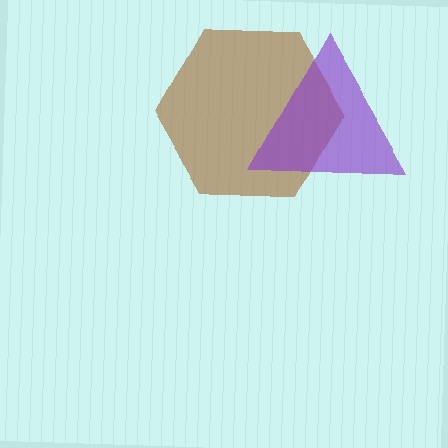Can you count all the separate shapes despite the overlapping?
Yes, there are 2 separate shapes.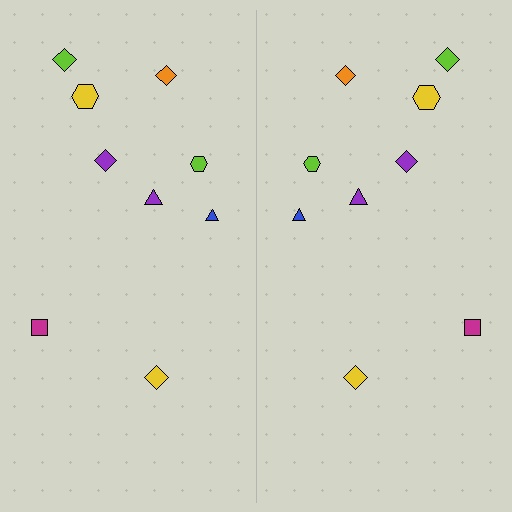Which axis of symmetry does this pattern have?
The pattern has a vertical axis of symmetry running through the center of the image.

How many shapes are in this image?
There are 18 shapes in this image.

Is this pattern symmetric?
Yes, this pattern has bilateral (reflection) symmetry.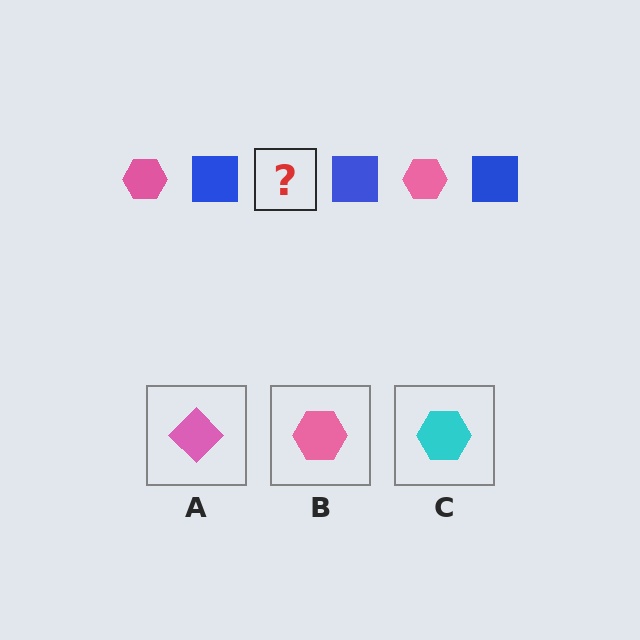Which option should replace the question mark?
Option B.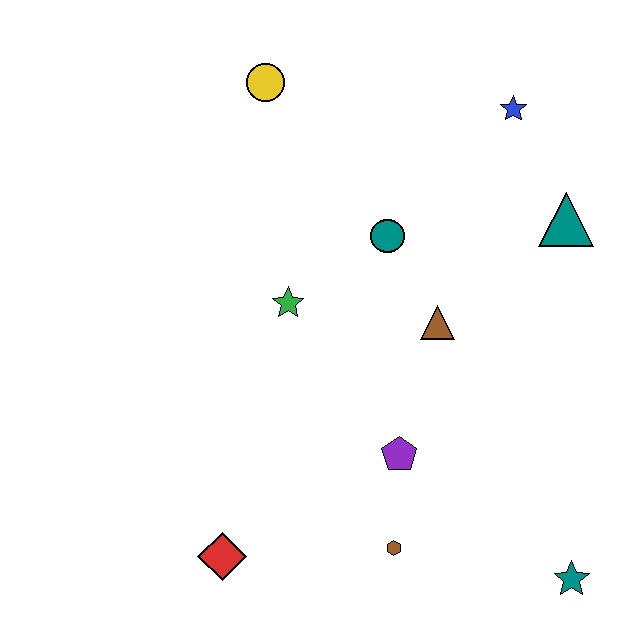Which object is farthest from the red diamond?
The blue star is farthest from the red diamond.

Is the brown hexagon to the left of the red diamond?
No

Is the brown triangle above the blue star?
No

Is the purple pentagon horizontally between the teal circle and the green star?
No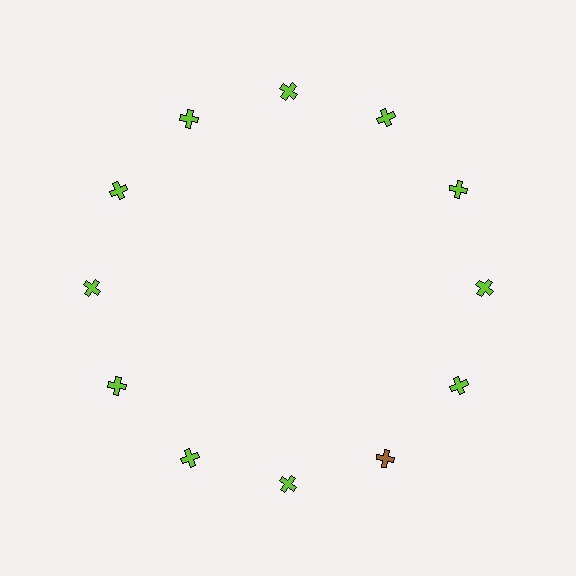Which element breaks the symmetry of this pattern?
The brown cross at roughly the 5 o'clock position breaks the symmetry. All other shapes are lime crosses.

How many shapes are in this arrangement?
There are 12 shapes arranged in a ring pattern.